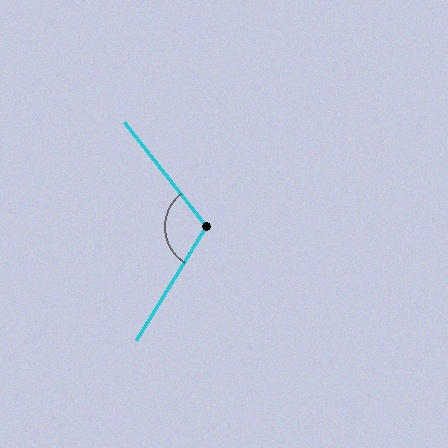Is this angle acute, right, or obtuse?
It is obtuse.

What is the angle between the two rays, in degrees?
Approximately 110 degrees.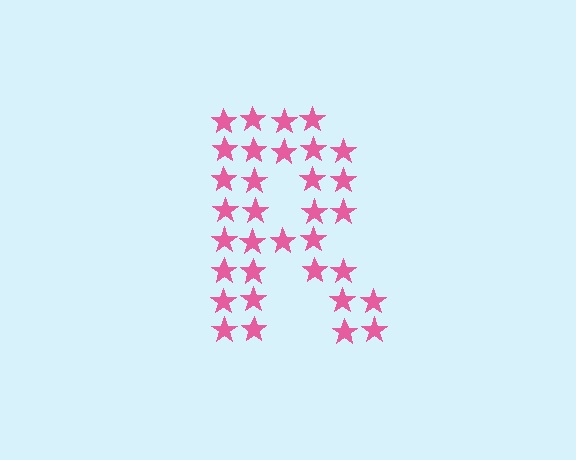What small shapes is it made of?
It is made of small stars.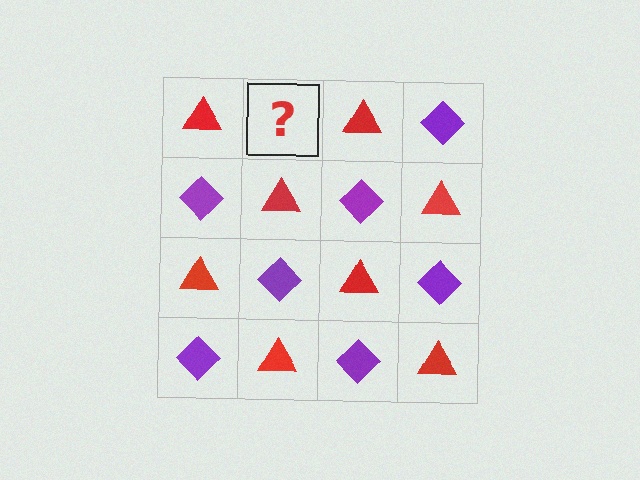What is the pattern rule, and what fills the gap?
The rule is that it alternates red triangle and purple diamond in a checkerboard pattern. The gap should be filled with a purple diamond.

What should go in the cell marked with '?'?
The missing cell should contain a purple diamond.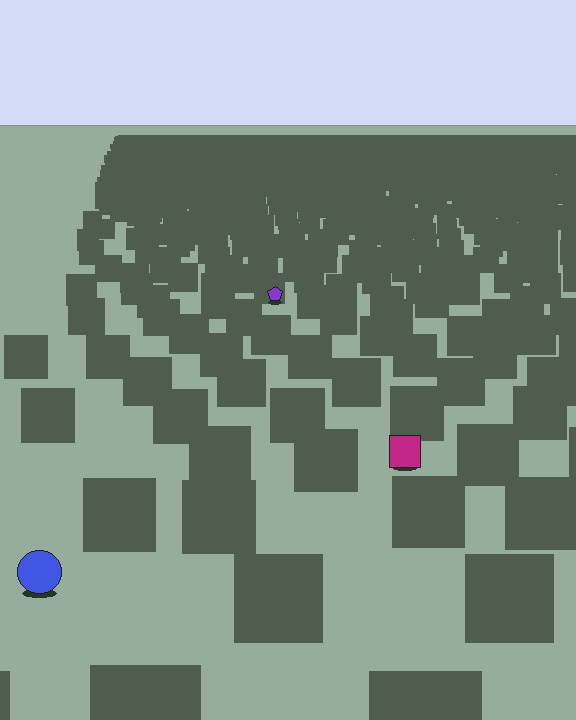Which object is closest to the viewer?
The blue circle is closest. The texture marks near it are larger and more spread out.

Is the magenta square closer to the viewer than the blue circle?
No. The blue circle is closer — you can tell from the texture gradient: the ground texture is coarser near it.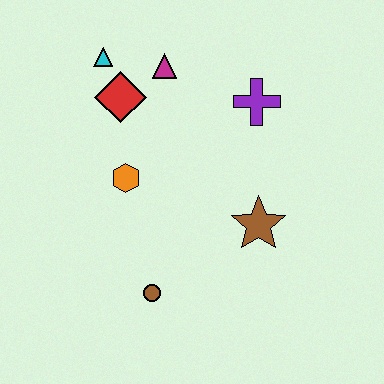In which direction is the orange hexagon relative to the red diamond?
The orange hexagon is below the red diamond.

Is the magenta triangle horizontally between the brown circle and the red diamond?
No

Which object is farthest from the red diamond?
The brown circle is farthest from the red diamond.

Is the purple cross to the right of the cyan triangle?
Yes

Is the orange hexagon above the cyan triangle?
No